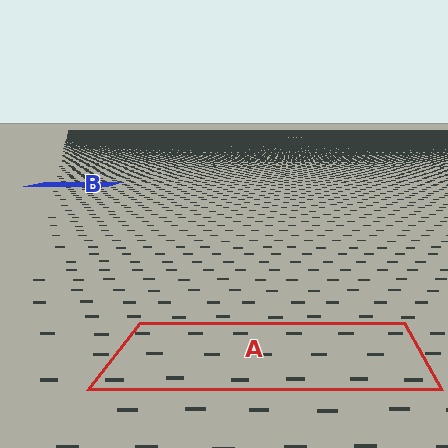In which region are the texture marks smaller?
The texture marks are smaller in region B, because it is farther away.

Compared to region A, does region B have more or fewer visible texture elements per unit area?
Region B has more texture elements per unit area — they are packed more densely because it is farther away.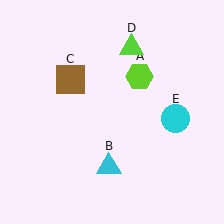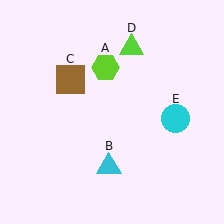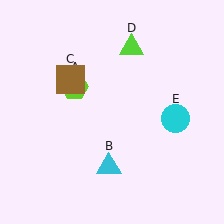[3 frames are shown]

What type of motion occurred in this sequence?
The lime hexagon (object A) rotated counterclockwise around the center of the scene.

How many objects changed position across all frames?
1 object changed position: lime hexagon (object A).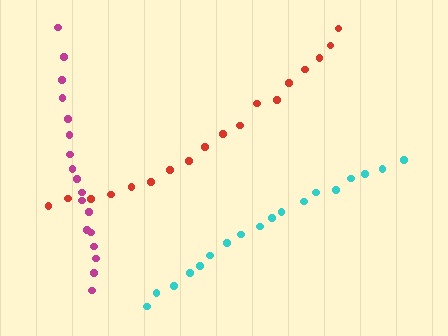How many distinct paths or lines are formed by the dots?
There are 3 distinct paths.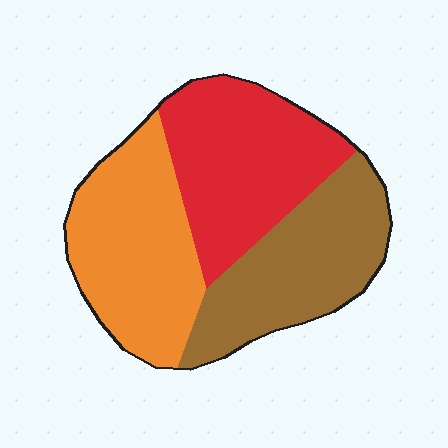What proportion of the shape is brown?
Brown covers roughly 30% of the shape.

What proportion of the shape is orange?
Orange takes up between a third and a half of the shape.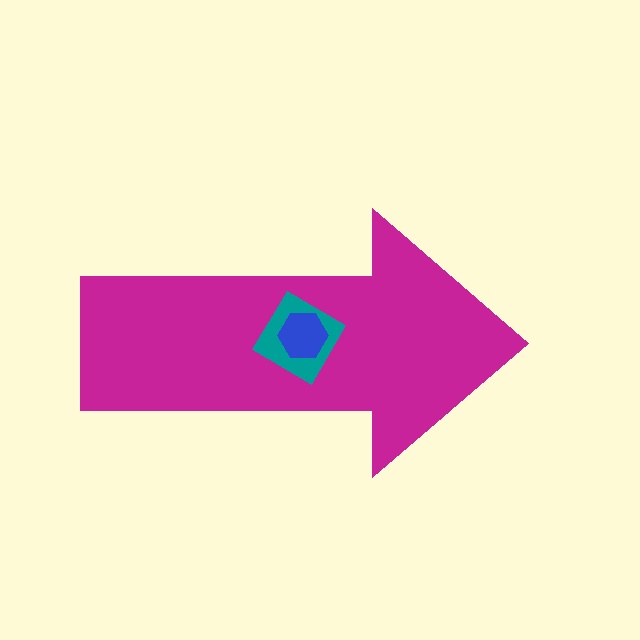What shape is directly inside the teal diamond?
The blue hexagon.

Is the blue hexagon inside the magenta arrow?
Yes.